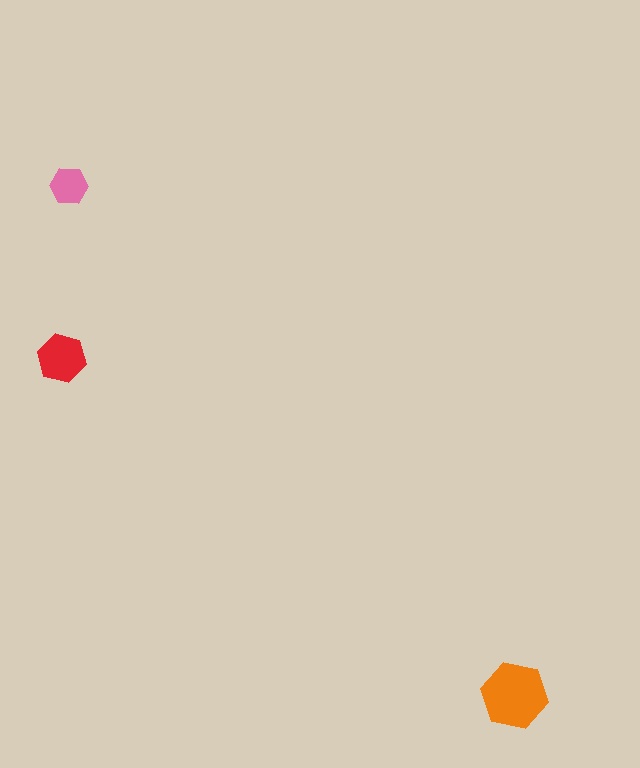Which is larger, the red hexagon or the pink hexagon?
The red one.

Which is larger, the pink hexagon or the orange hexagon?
The orange one.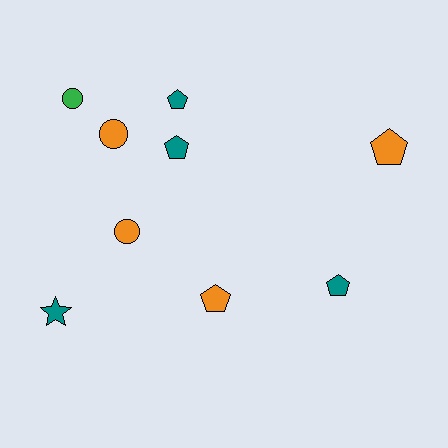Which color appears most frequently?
Teal, with 4 objects.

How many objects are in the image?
There are 9 objects.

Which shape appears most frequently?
Pentagon, with 5 objects.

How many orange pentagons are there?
There are 2 orange pentagons.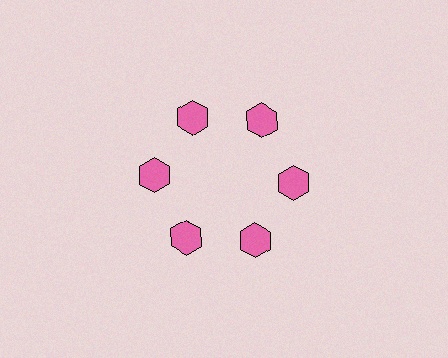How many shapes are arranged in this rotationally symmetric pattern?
There are 6 shapes, arranged in 6 groups of 1.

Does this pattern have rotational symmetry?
Yes, this pattern has 6-fold rotational symmetry. It looks the same after rotating 60 degrees around the center.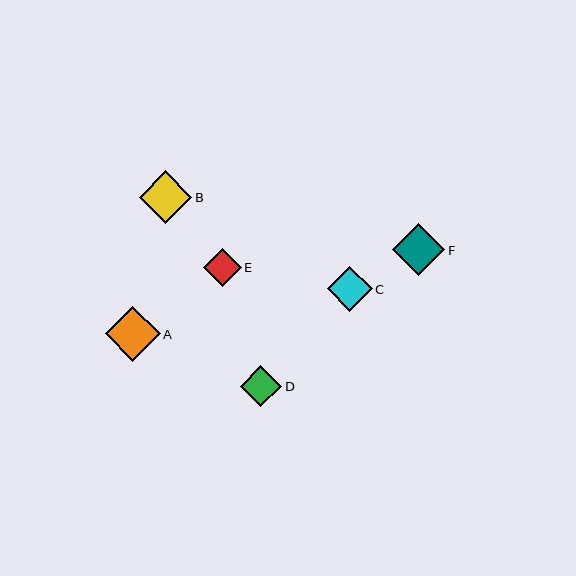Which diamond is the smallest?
Diamond E is the smallest with a size of approximately 37 pixels.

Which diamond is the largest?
Diamond A is the largest with a size of approximately 55 pixels.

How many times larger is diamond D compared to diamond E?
Diamond D is approximately 1.1 times the size of diamond E.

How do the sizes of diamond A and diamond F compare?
Diamond A and diamond F are approximately the same size.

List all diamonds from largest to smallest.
From largest to smallest: A, B, F, C, D, E.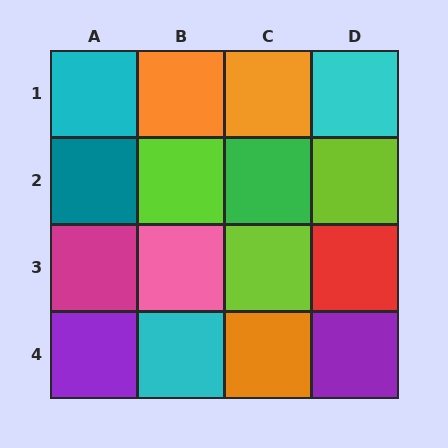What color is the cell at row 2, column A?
Teal.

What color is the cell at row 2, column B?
Lime.